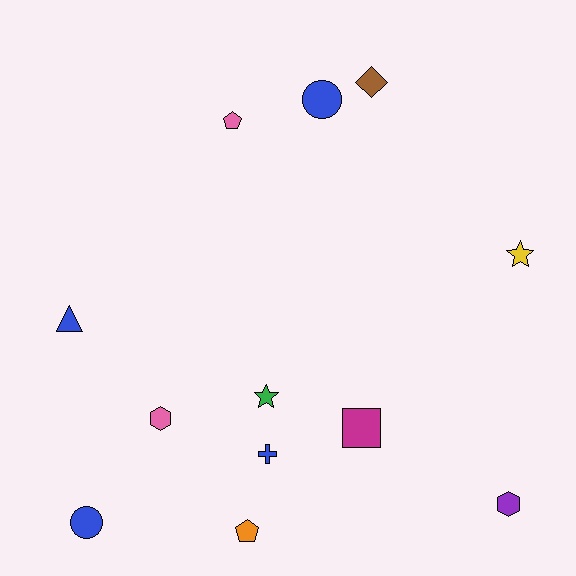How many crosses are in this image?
There is 1 cross.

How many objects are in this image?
There are 12 objects.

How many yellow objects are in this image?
There is 1 yellow object.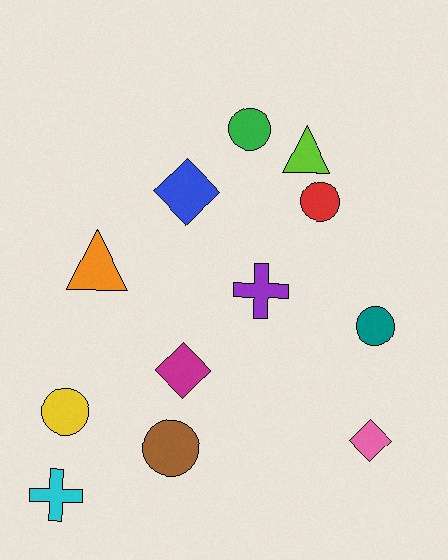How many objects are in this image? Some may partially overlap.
There are 12 objects.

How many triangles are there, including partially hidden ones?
There are 2 triangles.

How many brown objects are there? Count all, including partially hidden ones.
There is 1 brown object.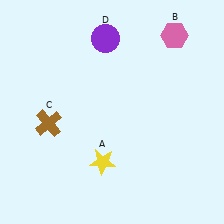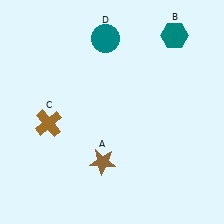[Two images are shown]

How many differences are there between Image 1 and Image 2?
There are 3 differences between the two images.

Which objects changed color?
A changed from yellow to brown. B changed from pink to teal. D changed from purple to teal.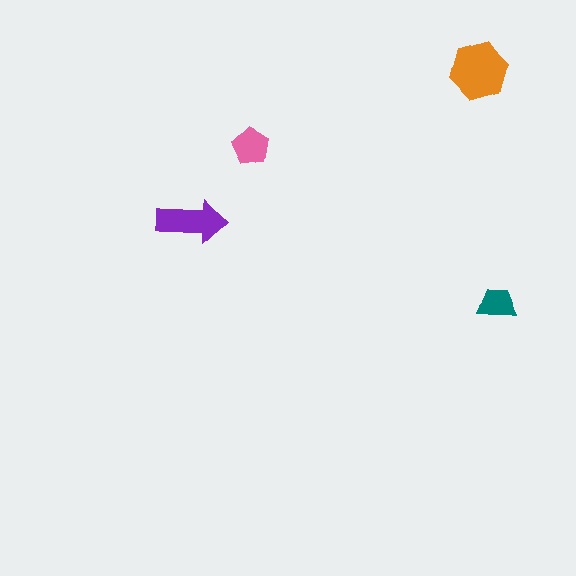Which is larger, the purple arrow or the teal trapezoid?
The purple arrow.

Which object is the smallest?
The teal trapezoid.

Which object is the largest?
The orange hexagon.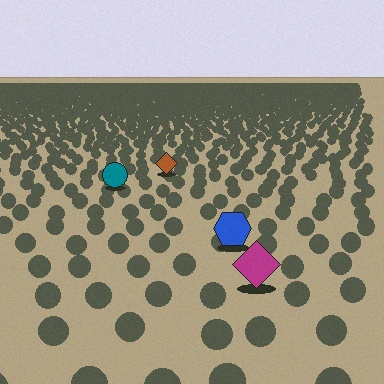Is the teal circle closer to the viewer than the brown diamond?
Yes. The teal circle is closer — you can tell from the texture gradient: the ground texture is coarser near it.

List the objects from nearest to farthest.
From nearest to farthest: the magenta diamond, the blue hexagon, the teal circle, the brown diamond.